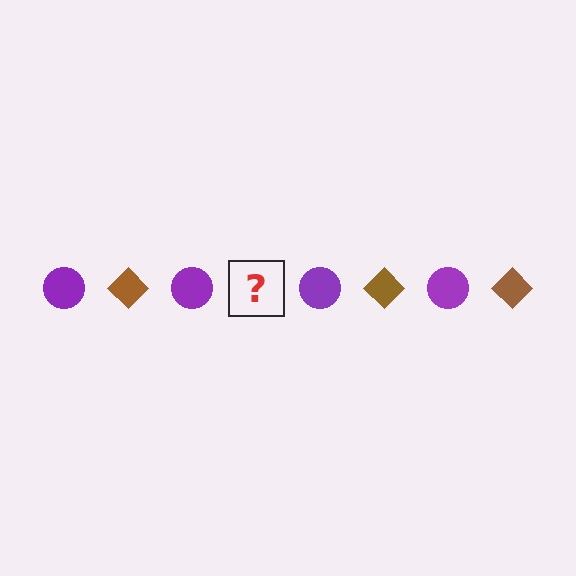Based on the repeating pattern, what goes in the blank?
The blank should be a brown diamond.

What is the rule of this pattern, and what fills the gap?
The rule is that the pattern alternates between purple circle and brown diamond. The gap should be filled with a brown diamond.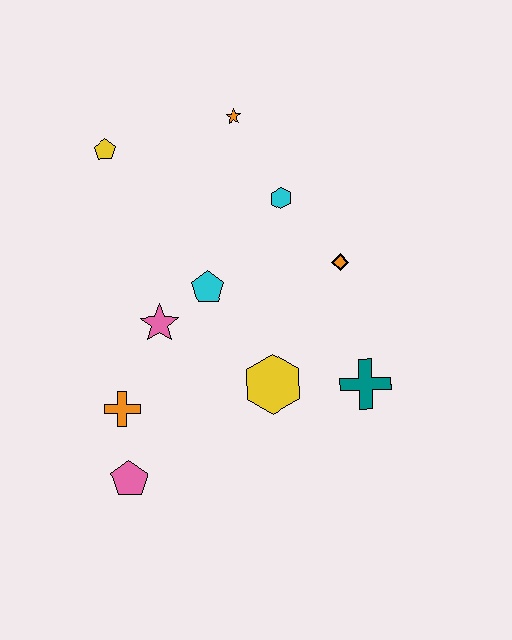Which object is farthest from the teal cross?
The yellow pentagon is farthest from the teal cross.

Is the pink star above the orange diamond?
No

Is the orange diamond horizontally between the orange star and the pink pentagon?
No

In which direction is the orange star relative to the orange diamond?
The orange star is above the orange diamond.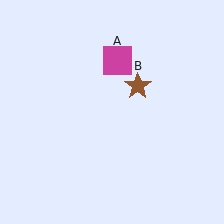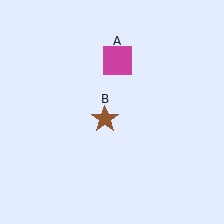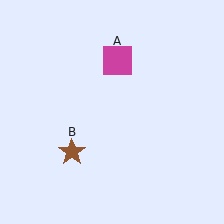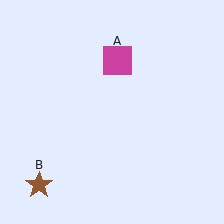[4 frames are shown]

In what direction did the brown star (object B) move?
The brown star (object B) moved down and to the left.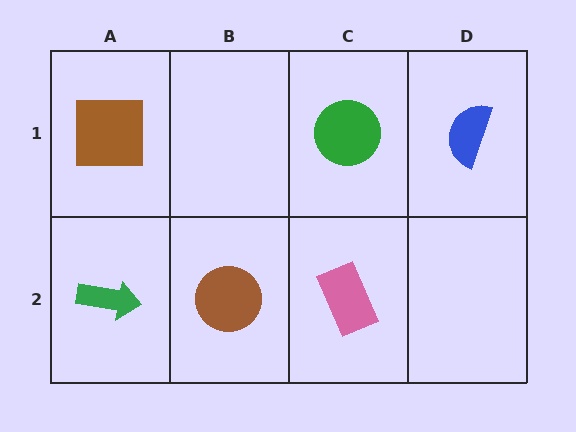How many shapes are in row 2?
3 shapes.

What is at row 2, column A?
A green arrow.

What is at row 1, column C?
A green circle.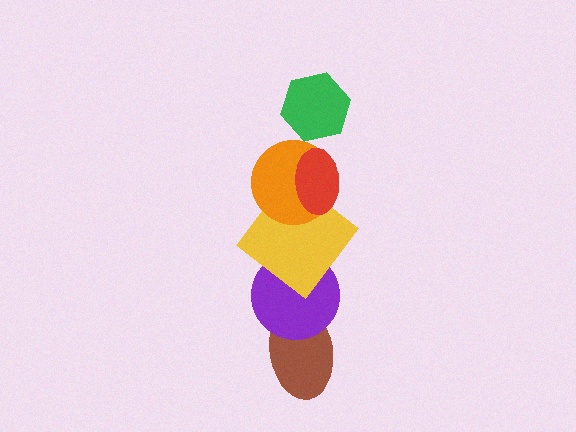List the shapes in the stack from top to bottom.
From top to bottom: the green hexagon, the red ellipse, the orange circle, the yellow diamond, the purple circle, the brown ellipse.